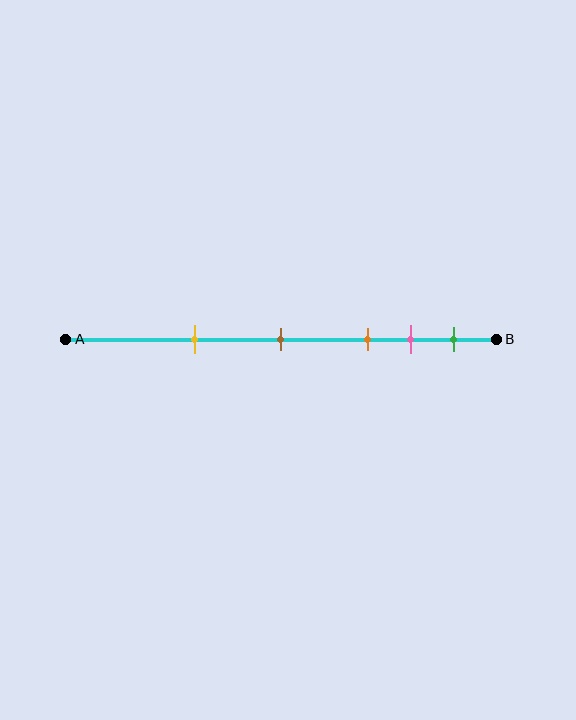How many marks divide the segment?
There are 5 marks dividing the segment.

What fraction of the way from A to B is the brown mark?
The brown mark is approximately 50% (0.5) of the way from A to B.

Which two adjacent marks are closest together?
The pink and green marks are the closest adjacent pair.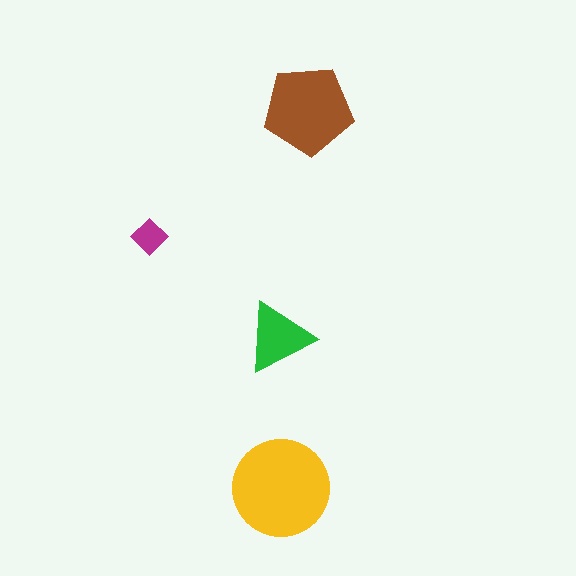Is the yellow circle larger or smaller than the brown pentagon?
Larger.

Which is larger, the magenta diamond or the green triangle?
The green triangle.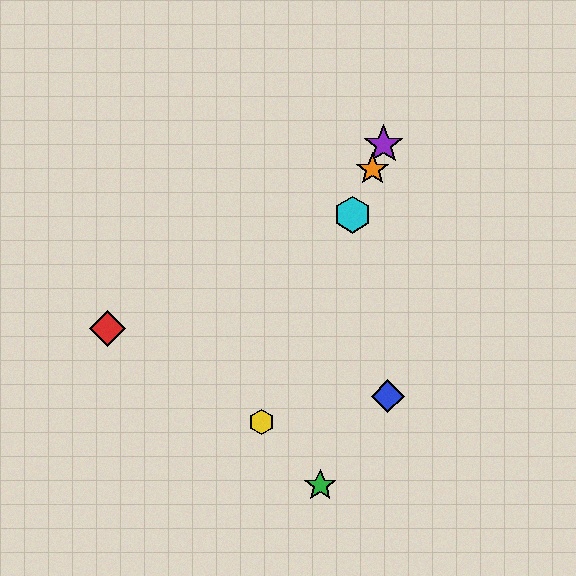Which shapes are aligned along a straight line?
The yellow hexagon, the purple star, the orange star, the cyan hexagon are aligned along a straight line.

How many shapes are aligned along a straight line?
4 shapes (the yellow hexagon, the purple star, the orange star, the cyan hexagon) are aligned along a straight line.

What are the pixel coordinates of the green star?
The green star is at (320, 486).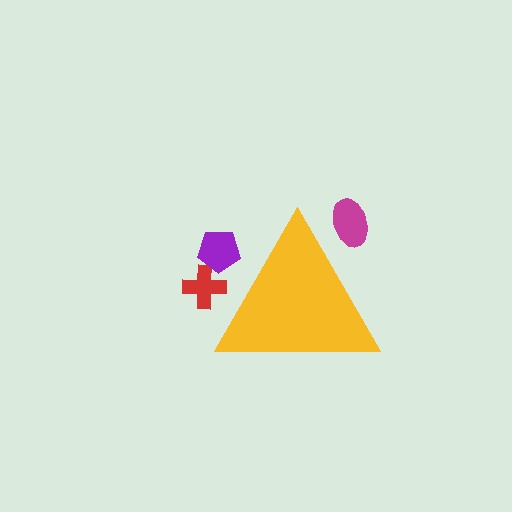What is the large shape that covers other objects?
A yellow triangle.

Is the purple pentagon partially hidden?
Yes, the purple pentagon is partially hidden behind the yellow triangle.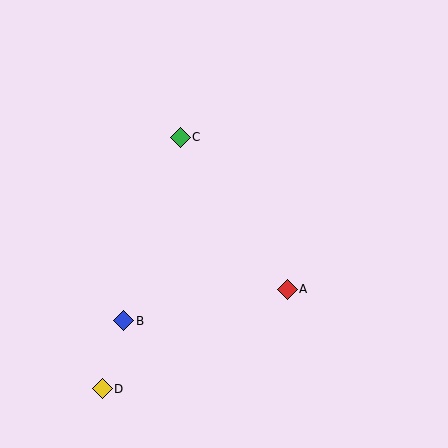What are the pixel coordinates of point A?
Point A is at (287, 289).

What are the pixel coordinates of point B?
Point B is at (124, 321).